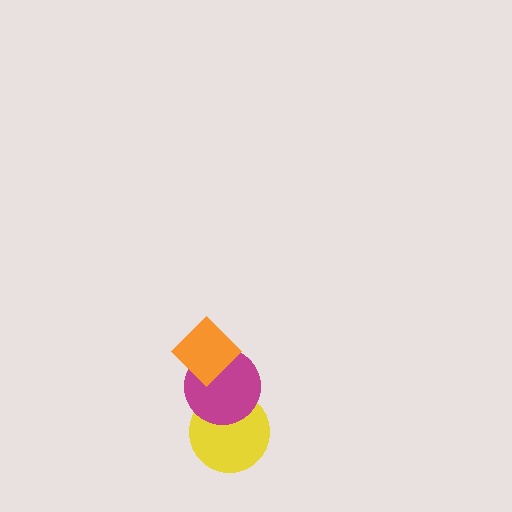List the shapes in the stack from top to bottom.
From top to bottom: the orange diamond, the magenta circle, the yellow circle.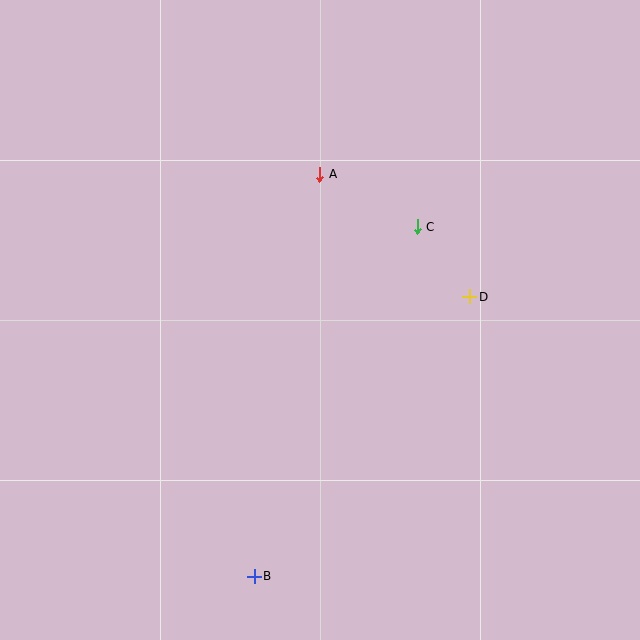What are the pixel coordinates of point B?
Point B is at (254, 576).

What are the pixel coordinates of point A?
Point A is at (320, 174).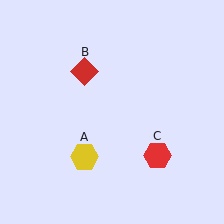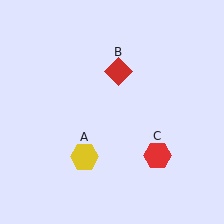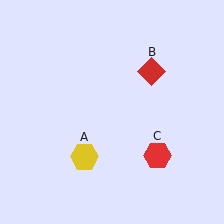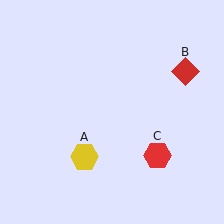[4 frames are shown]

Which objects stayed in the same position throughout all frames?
Yellow hexagon (object A) and red hexagon (object C) remained stationary.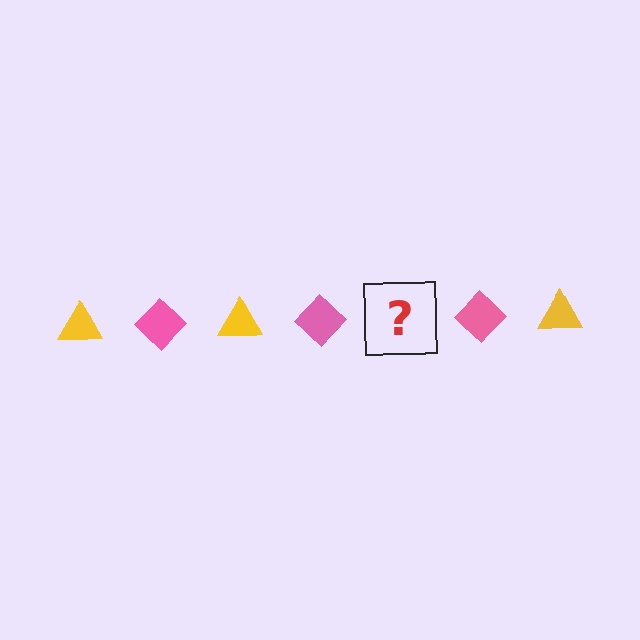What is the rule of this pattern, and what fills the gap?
The rule is that the pattern alternates between yellow triangle and pink diamond. The gap should be filled with a yellow triangle.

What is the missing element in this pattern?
The missing element is a yellow triangle.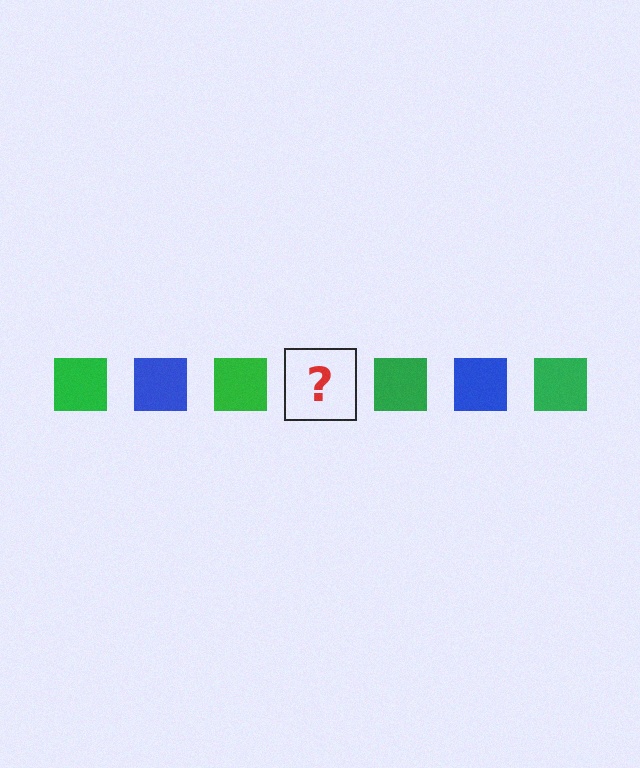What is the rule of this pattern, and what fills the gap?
The rule is that the pattern cycles through green, blue squares. The gap should be filled with a blue square.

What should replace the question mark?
The question mark should be replaced with a blue square.